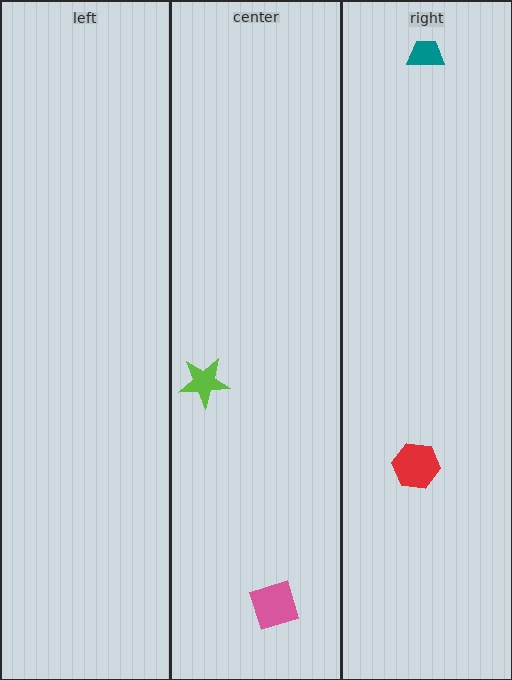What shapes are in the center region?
The pink diamond, the lime star.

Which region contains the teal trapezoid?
The right region.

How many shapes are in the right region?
2.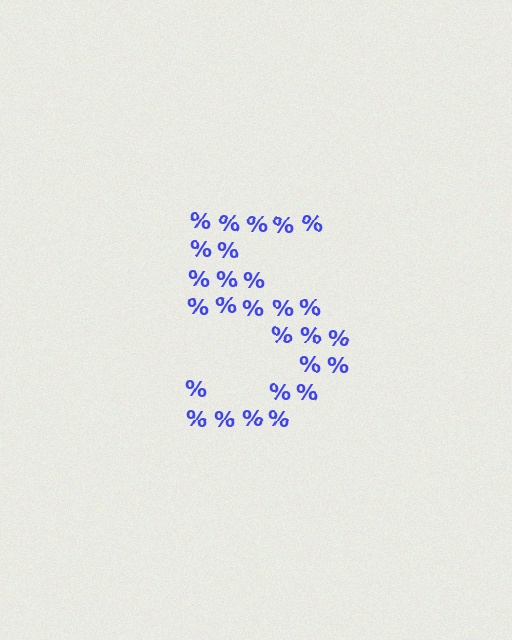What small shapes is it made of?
It is made of small percent signs.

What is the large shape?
The large shape is the digit 5.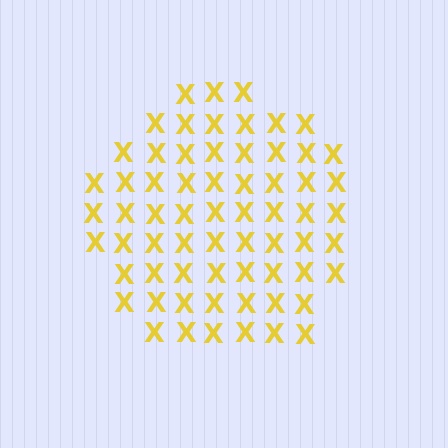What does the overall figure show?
The overall figure shows a circle.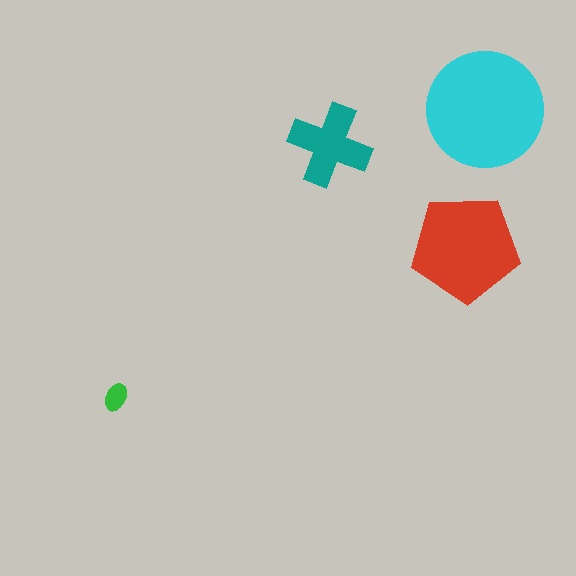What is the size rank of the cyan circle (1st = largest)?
1st.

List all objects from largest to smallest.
The cyan circle, the red pentagon, the teal cross, the green ellipse.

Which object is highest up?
The cyan circle is topmost.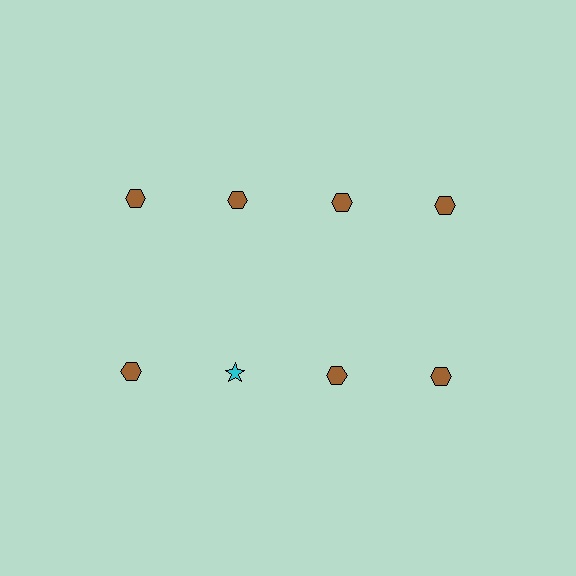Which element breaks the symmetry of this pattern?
The cyan star in the second row, second from left column breaks the symmetry. All other shapes are brown hexagons.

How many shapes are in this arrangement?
There are 8 shapes arranged in a grid pattern.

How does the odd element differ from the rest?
It differs in both color (cyan instead of brown) and shape (star instead of hexagon).